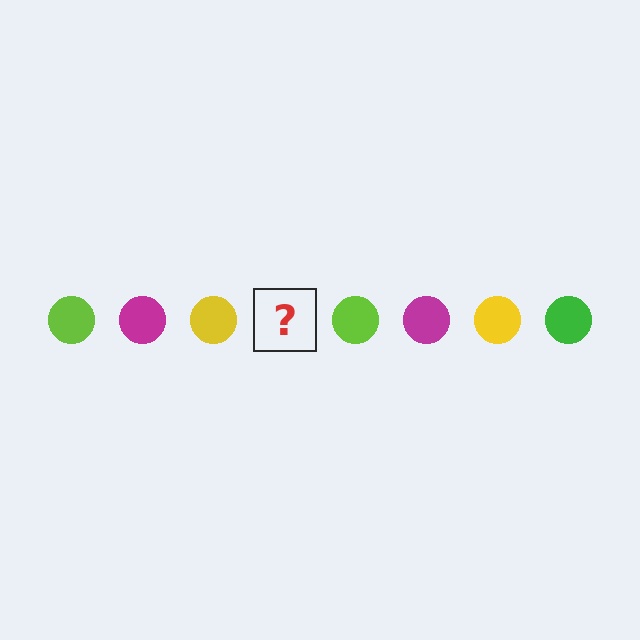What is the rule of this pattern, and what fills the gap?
The rule is that the pattern cycles through lime, magenta, yellow, green circles. The gap should be filled with a green circle.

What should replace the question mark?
The question mark should be replaced with a green circle.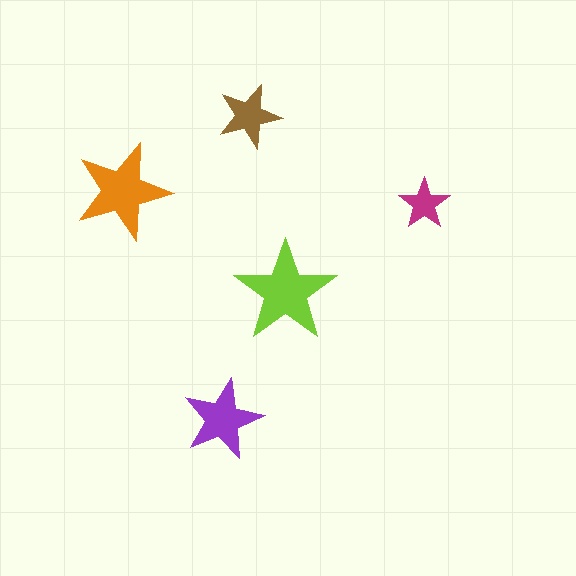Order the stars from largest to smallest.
the lime one, the orange one, the purple one, the brown one, the magenta one.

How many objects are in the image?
There are 5 objects in the image.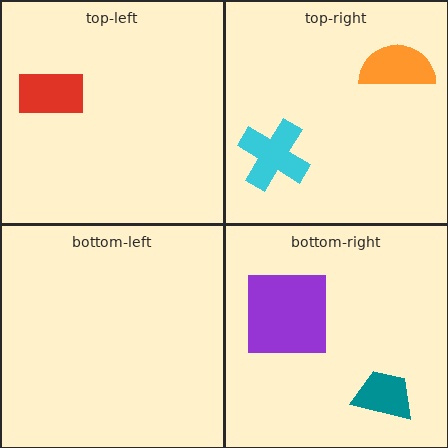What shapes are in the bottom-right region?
The teal trapezoid, the purple square.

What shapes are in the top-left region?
The red rectangle.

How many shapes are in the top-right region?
2.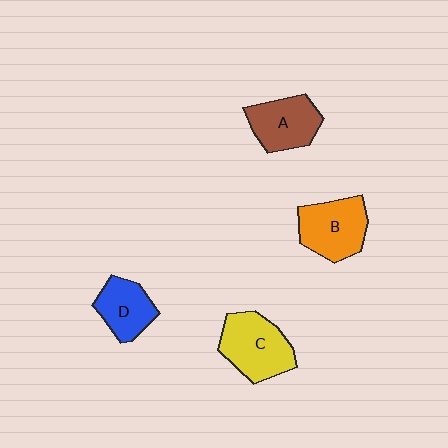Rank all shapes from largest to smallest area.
From largest to smallest: C (yellow), B (orange), A (brown), D (blue).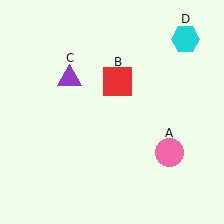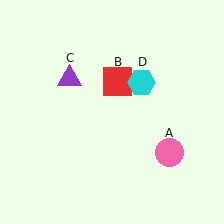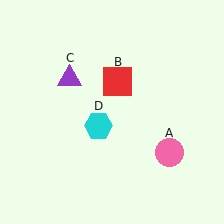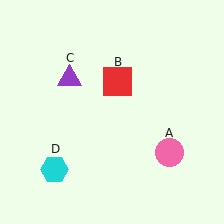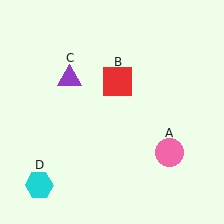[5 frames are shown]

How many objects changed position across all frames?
1 object changed position: cyan hexagon (object D).